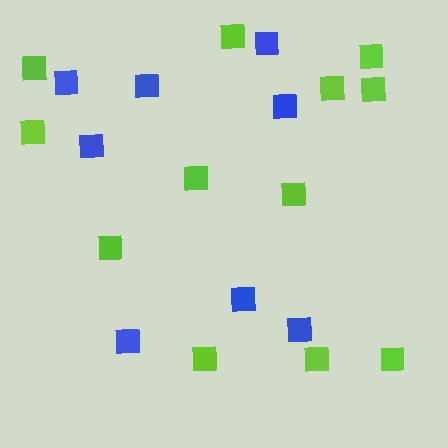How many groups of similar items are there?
There are 2 groups: one group of lime squares (12) and one group of blue squares (8).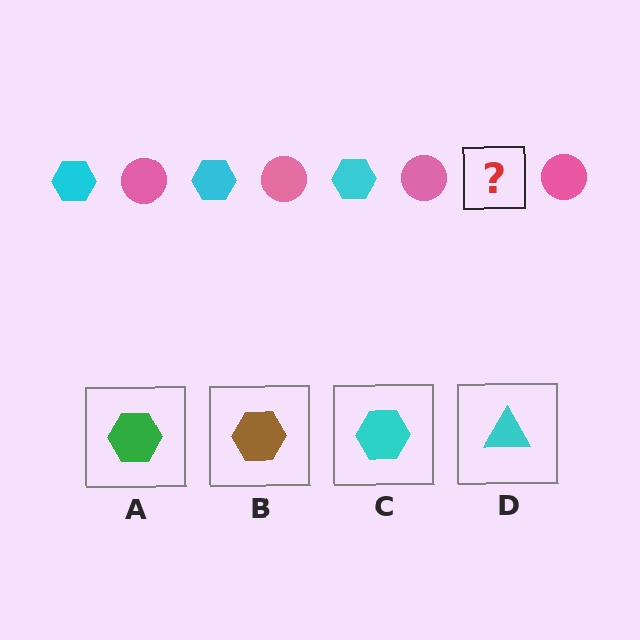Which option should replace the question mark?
Option C.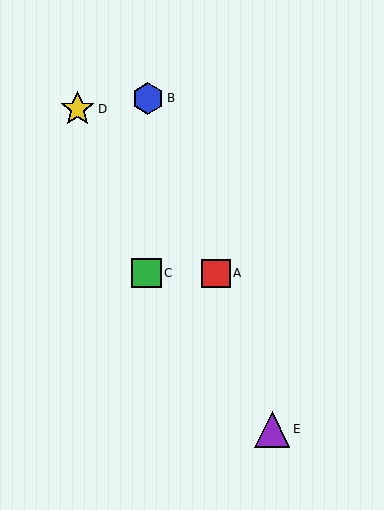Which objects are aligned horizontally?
Objects A, C are aligned horizontally.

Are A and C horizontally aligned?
Yes, both are at y≈273.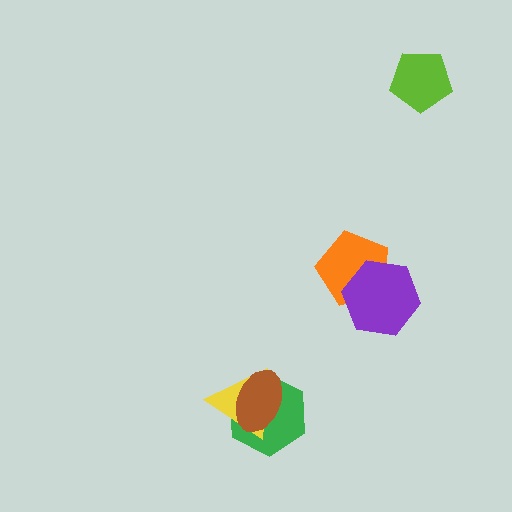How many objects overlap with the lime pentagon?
0 objects overlap with the lime pentagon.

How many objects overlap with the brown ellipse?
2 objects overlap with the brown ellipse.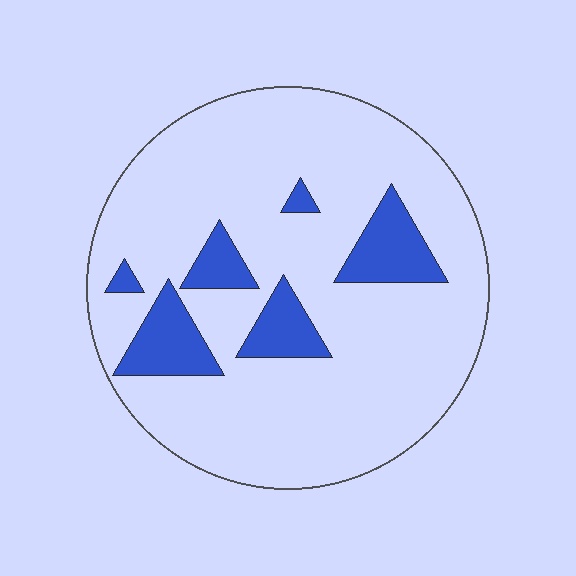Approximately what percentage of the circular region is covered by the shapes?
Approximately 15%.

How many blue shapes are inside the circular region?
6.